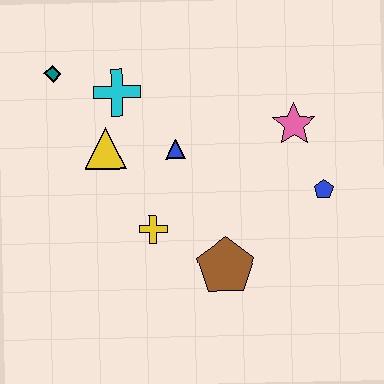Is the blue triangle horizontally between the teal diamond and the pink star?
Yes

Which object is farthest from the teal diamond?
The blue pentagon is farthest from the teal diamond.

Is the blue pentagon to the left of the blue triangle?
No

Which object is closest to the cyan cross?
The yellow triangle is closest to the cyan cross.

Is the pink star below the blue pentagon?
No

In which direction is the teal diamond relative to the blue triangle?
The teal diamond is to the left of the blue triangle.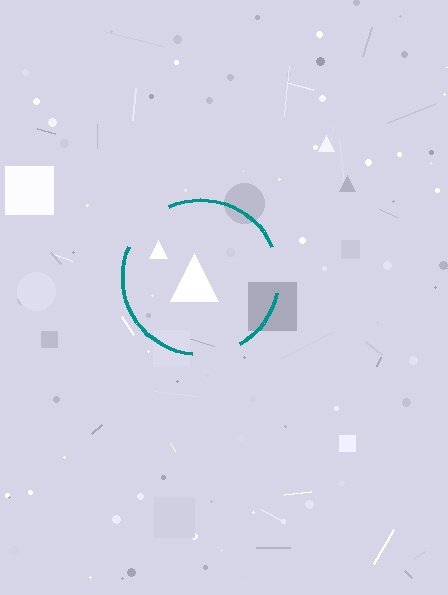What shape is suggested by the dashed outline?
The dashed outline suggests a circle.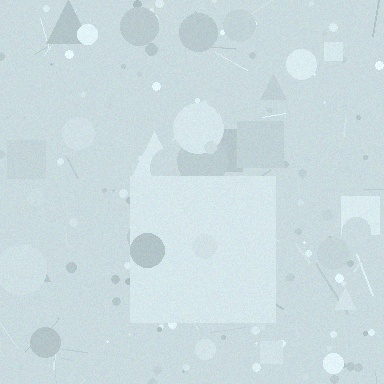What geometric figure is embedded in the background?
A square is embedded in the background.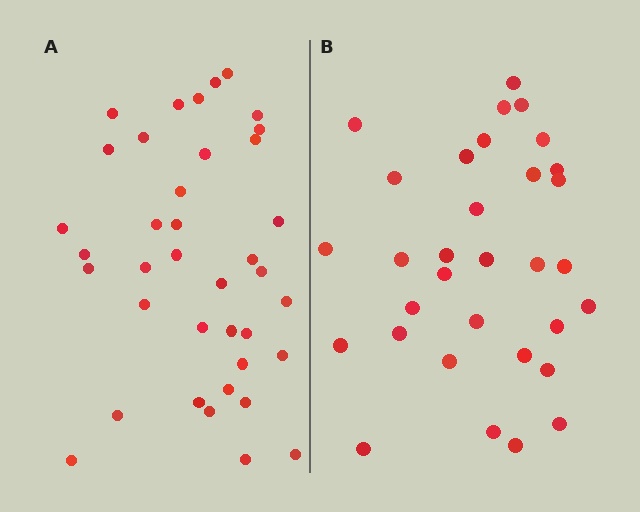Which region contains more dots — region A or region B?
Region A (the left region) has more dots.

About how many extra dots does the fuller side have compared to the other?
Region A has about 6 more dots than region B.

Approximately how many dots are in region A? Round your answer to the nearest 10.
About 40 dots. (The exact count is 38, which rounds to 40.)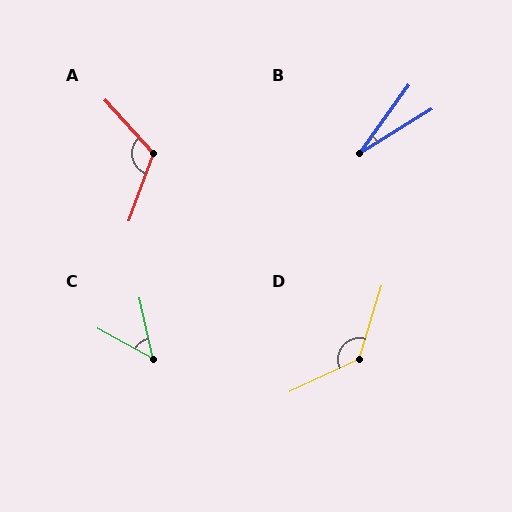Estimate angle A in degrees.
Approximately 118 degrees.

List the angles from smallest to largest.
B (23°), C (49°), A (118°), D (132°).